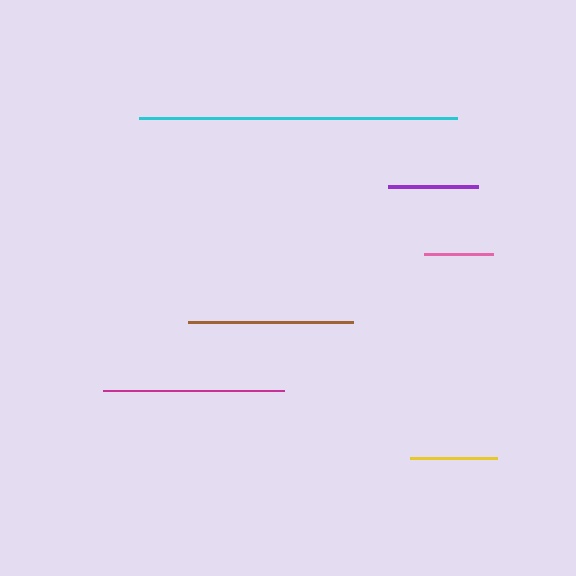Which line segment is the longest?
The cyan line is the longest at approximately 318 pixels.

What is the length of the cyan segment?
The cyan segment is approximately 318 pixels long.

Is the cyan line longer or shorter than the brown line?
The cyan line is longer than the brown line.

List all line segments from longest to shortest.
From longest to shortest: cyan, magenta, brown, purple, yellow, pink.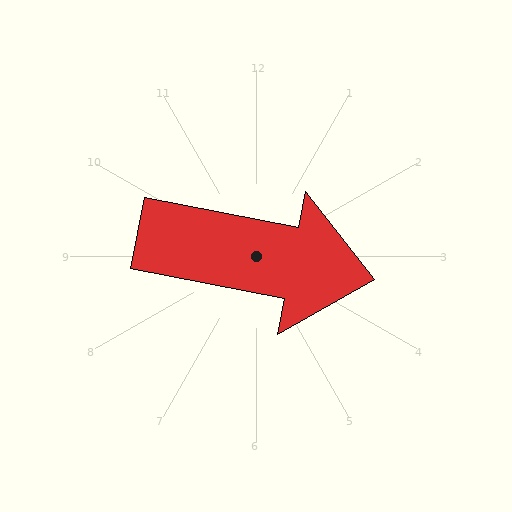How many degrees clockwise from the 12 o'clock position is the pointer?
Approximately 101 degrees.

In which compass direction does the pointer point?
East.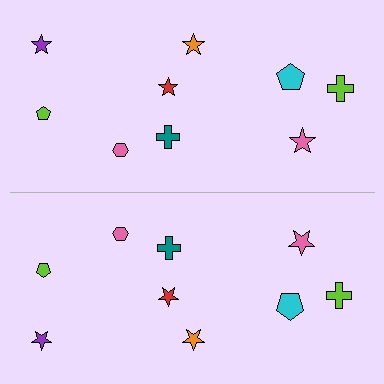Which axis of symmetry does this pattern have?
The pattern has a horizontal axis of symmetry running through the center of the image.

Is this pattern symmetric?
Yes, this pattern has bilateral (reflection) symmetry.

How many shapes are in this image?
There are 18 shapes in this image.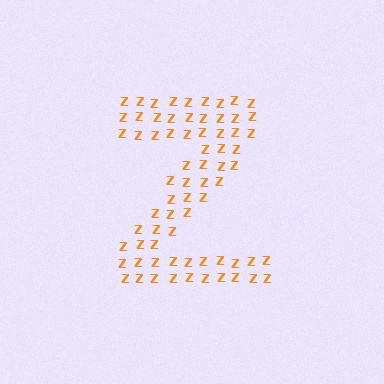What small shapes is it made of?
It is made of small letter Z's.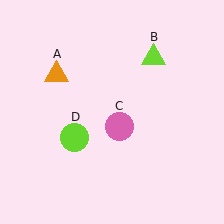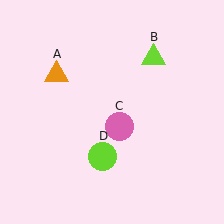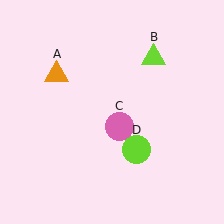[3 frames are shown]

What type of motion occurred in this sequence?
The lime circle (object D) rotated counterclockwise around the center of the scene.